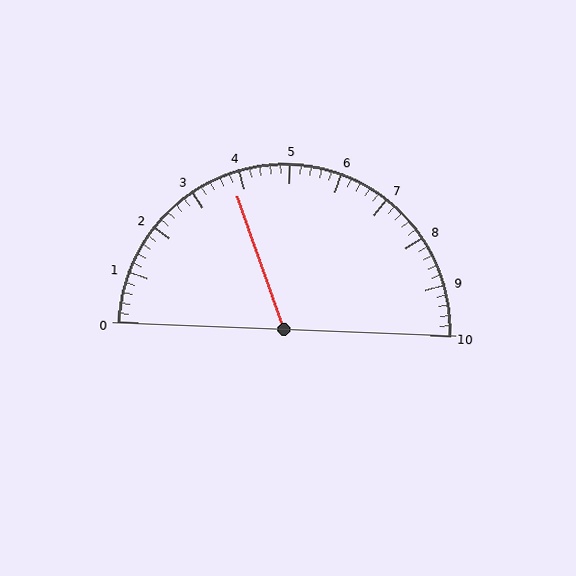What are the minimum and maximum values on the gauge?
The gauge ranges from 0 to 10.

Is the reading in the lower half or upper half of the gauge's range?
The reading is in the lower half of the range (0 to 10).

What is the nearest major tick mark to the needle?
The nearest major tick mark is 4.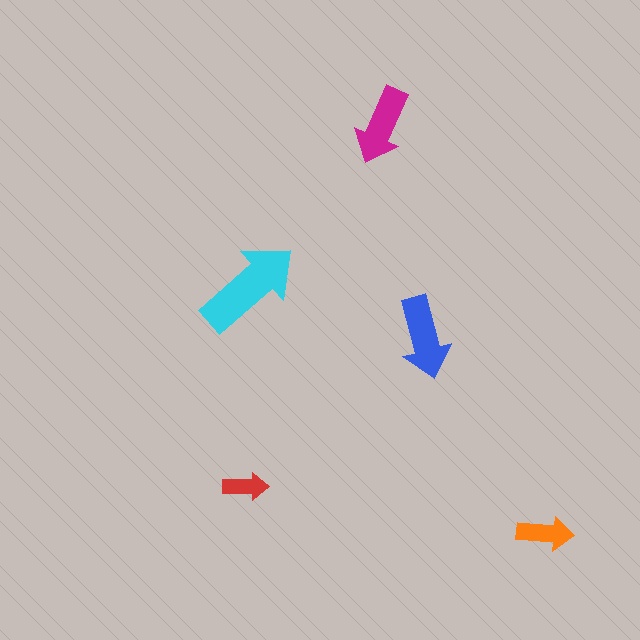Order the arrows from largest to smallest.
the cyan one, the blue one, the magenta one, the orange one, the red one.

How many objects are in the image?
There are 5 objects in the image.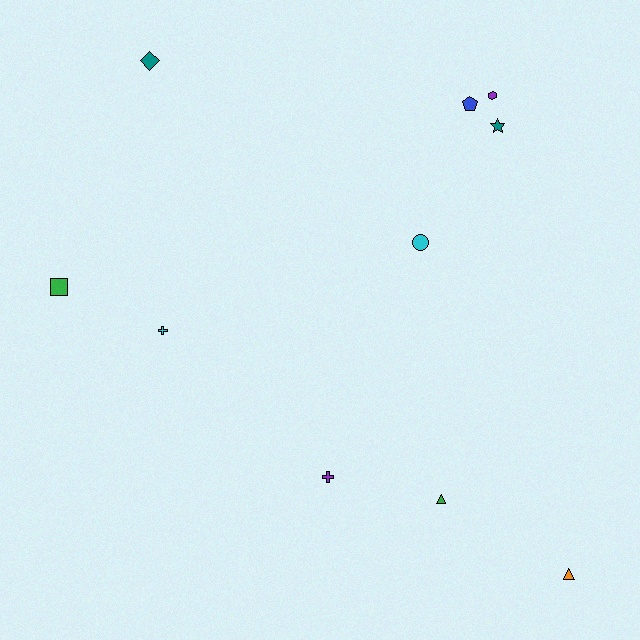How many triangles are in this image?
There are 2 triangles.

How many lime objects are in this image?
There are no lime objects.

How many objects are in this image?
There are 10 objects.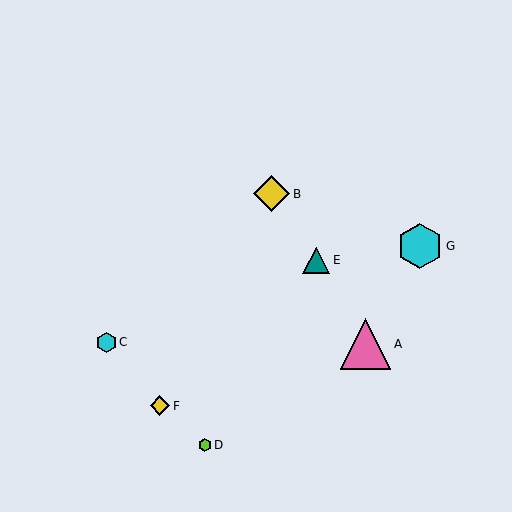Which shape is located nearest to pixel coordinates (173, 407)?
The yellow diamond (labeled F) at (160, 406) is nearest to that location.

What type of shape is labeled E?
Shape E is a teal triangle.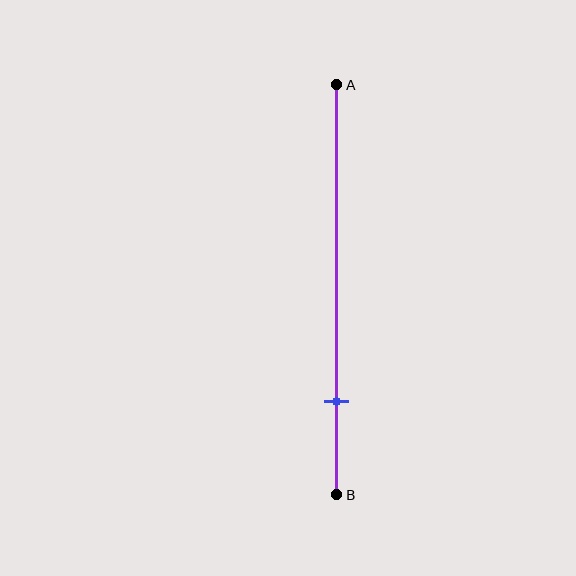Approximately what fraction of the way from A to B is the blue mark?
The blue mark is approximately 75% of the way from A to B.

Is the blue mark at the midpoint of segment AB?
No, the mark is at about 75% from A, not at the 50% midpoint.